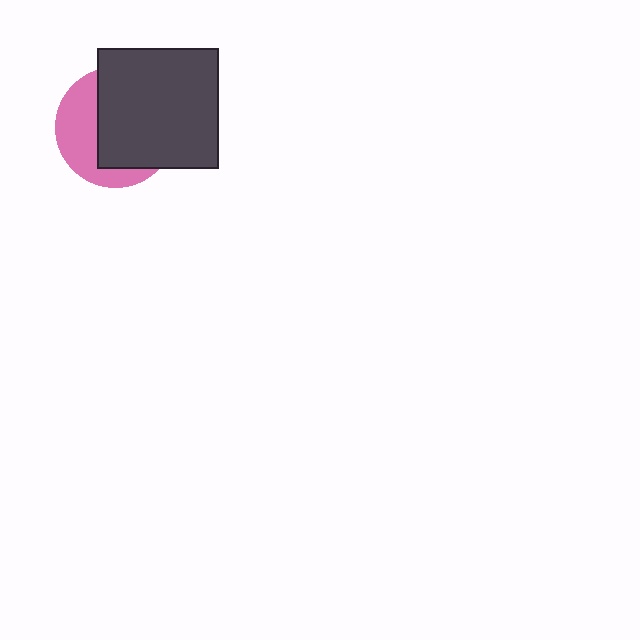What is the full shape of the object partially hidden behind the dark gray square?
The partially hidden object is a pink circle.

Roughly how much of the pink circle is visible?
A small part of it is visible (roughly 39%).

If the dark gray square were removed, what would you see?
You would see the complete pink circle.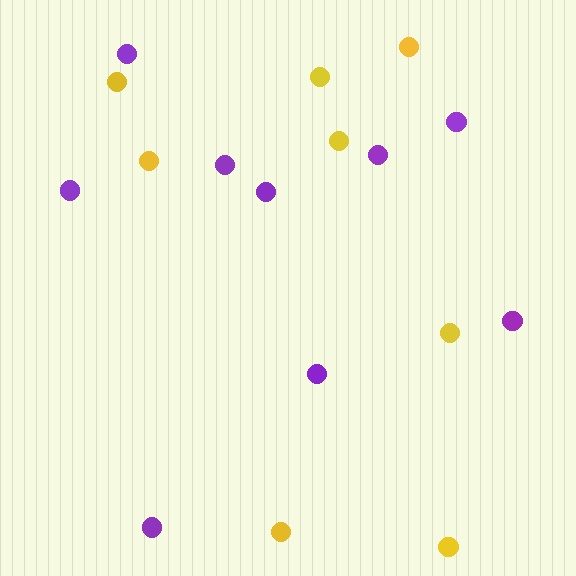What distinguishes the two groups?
There are 2 groups: one group of yellow circles (8) and one group of purple circles (9).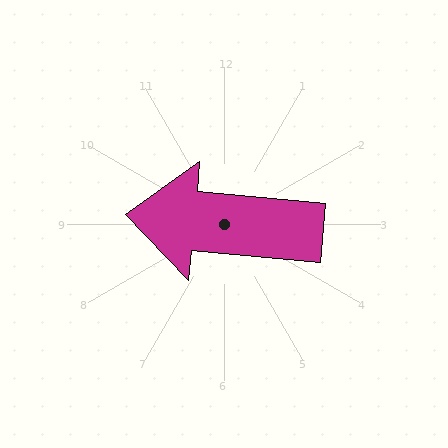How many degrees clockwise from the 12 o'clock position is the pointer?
Approximately 275 degrees.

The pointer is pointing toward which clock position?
Roughly 9 o'clock.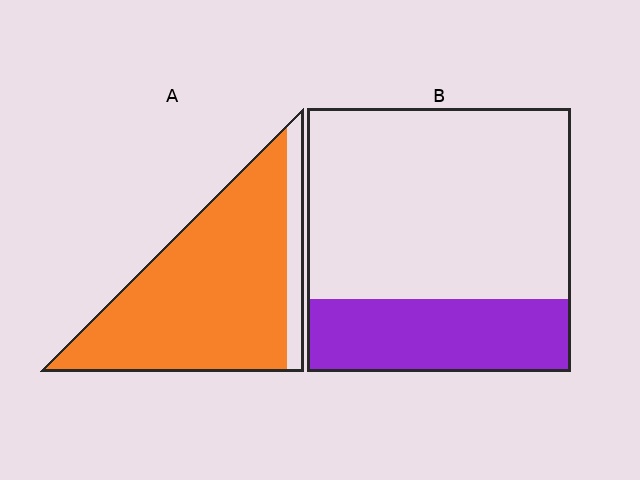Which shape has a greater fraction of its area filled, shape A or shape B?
Shape A.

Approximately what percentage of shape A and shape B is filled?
A is approximately 90% and B is approximately 30%.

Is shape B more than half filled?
No.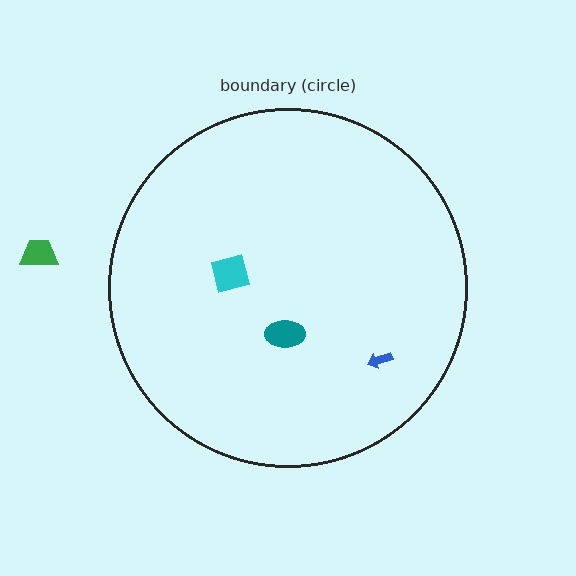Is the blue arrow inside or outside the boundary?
Inside.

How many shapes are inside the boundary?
3 inside, 1 outside.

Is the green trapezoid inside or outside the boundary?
Outside.